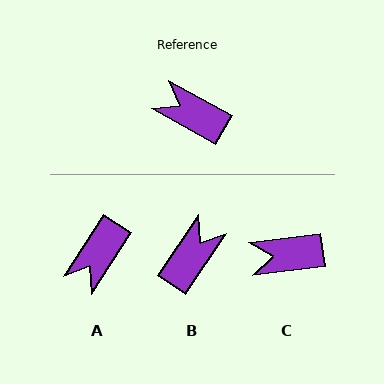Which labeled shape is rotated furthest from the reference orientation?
B, about 95 degrees away.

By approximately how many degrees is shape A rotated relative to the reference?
Approximately 86 degrees counter-clockwise.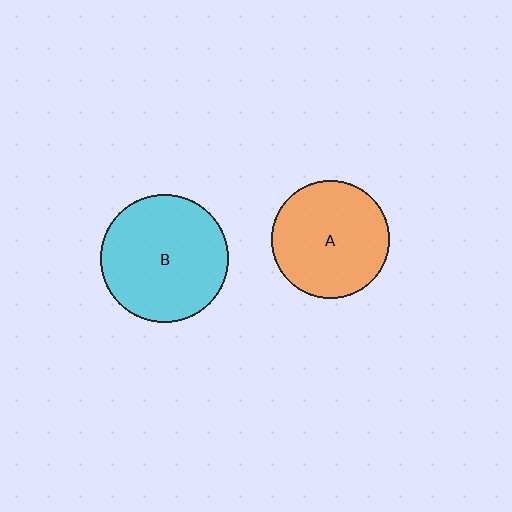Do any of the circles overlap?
No, none of the circles overlap.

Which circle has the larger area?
Circle B (cyan).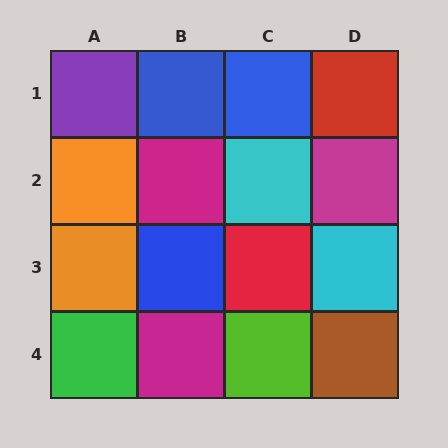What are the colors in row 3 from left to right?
Orange, blue, red, cyan.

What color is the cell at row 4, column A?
Green.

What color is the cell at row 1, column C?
Blue.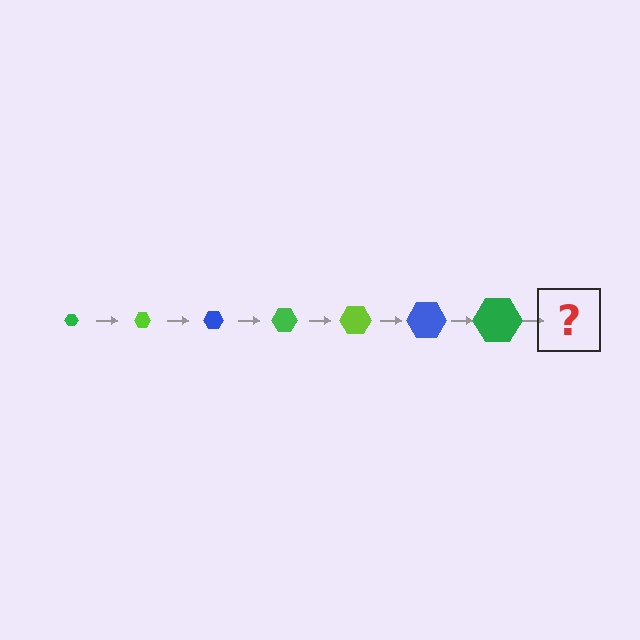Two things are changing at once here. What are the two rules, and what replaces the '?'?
The two rules are that the hexagon grows larger each step and the color cycles through green, lime, and blue. The '?' should be a lime hexagon, larger than the previous one.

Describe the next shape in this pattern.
It should be a lime hexagon, larger than the previous one.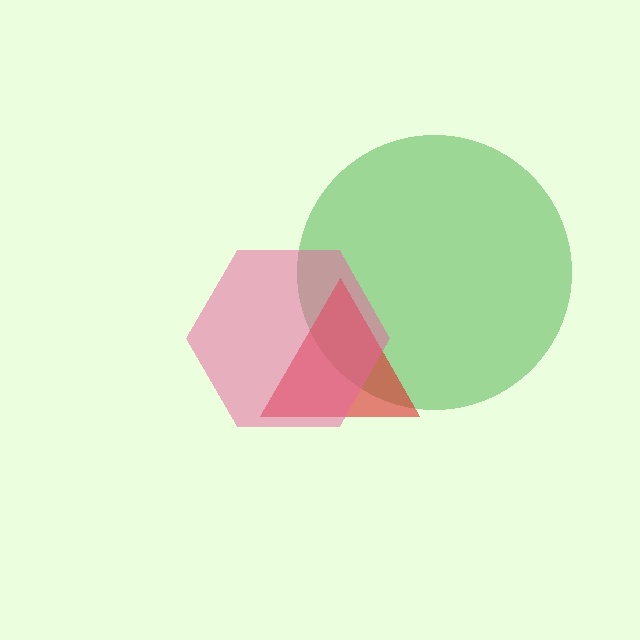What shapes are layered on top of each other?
The layered shapes are: a green circle, a red triangle, a pink hexagon.